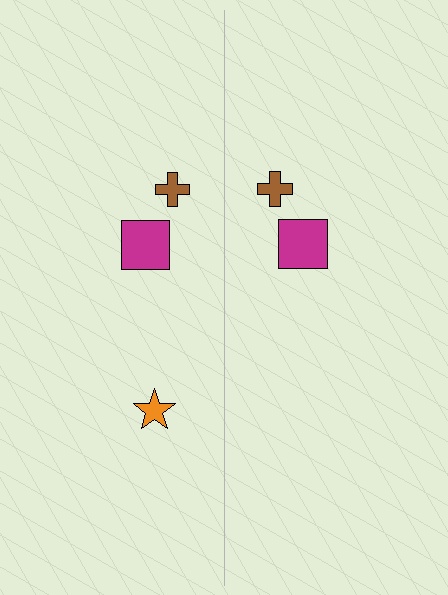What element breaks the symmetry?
A orange star is missing from the right side.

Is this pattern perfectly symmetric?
No, the pattern is not perfectly symmetric. A orange star is missing from the right side.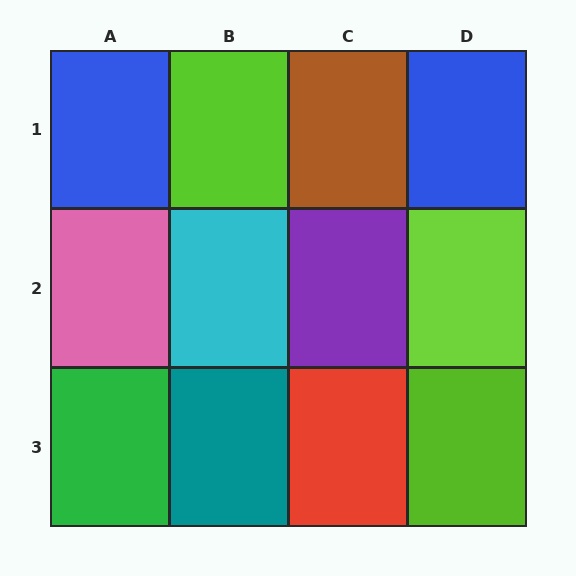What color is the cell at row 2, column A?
Pink.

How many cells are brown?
1 cell is brown.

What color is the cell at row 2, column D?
Lime.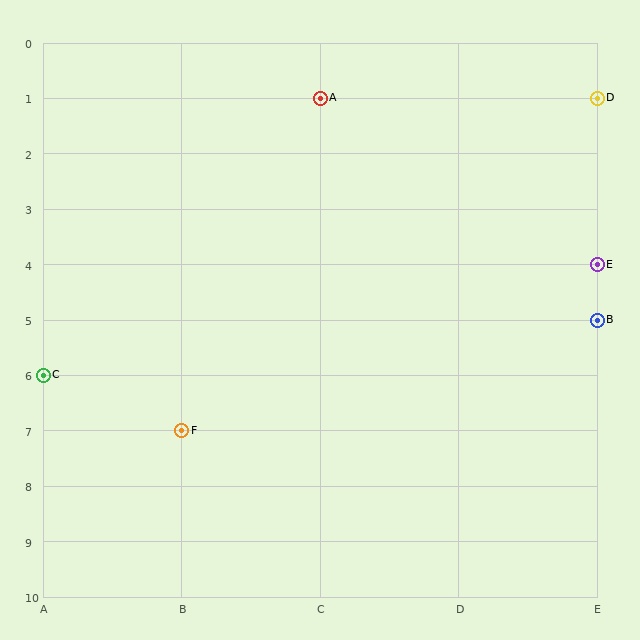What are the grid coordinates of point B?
Point B is at grid coordinates (E, 5).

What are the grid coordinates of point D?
Point D is at grid coordinates (E, 1).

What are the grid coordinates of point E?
Point E is at grid coordinates (E, 4).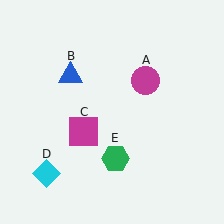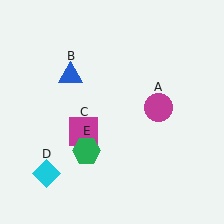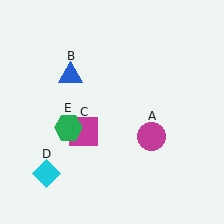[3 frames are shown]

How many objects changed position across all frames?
2 objects changed position: magenta circle (object A), green hexagon (object E).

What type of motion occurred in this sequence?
The magenta circle (object A), green hexagon (object E) rotated clockwise around the center of the scene.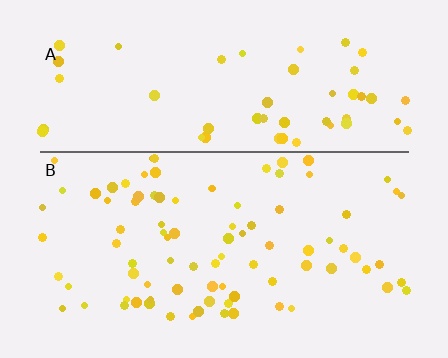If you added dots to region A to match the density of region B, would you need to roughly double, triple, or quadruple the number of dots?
Approximately double.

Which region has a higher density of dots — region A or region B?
B (the bottom).